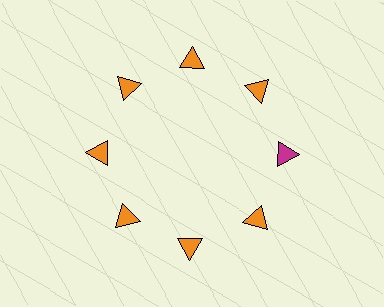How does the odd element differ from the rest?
It has a different color: magenta instead of orange.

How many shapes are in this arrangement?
There are 8 shapes arranged in a ring pattern.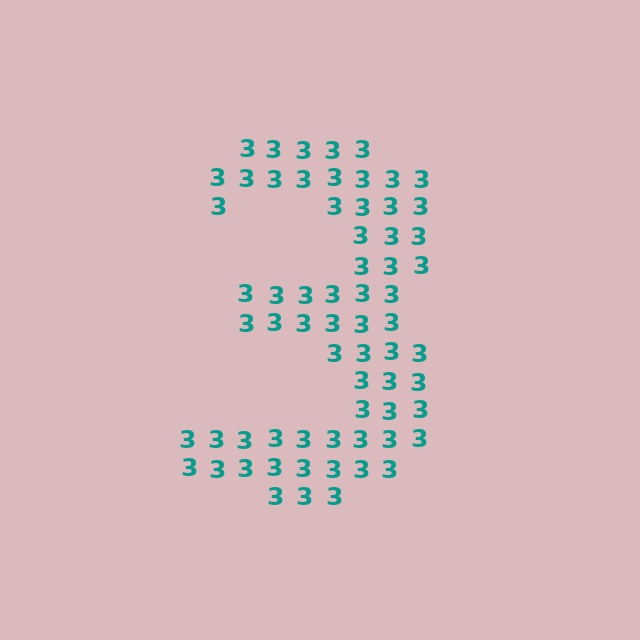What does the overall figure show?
The overall figure shows the digit 3.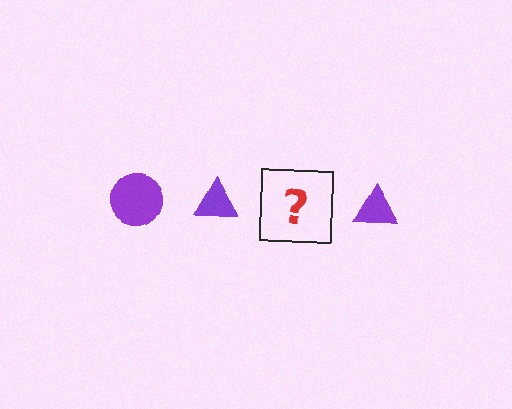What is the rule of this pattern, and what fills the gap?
The rule is that the pattern cycles through circle, triangle shapes in purple. The gap should be filled with a purple circle.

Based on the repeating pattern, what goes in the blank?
The blank should be a purple circle.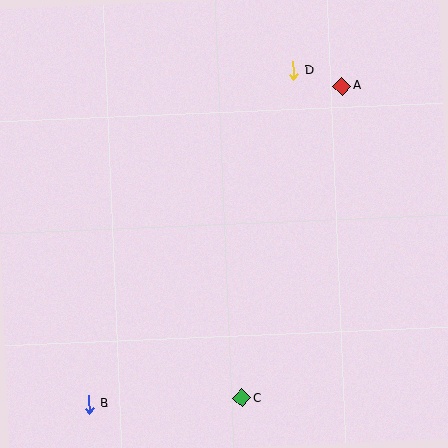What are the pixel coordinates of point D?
Point D is at (294, 71).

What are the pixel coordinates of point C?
Point C is at (242, 398).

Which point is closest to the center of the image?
Point D at (294, 71) is closest to the center.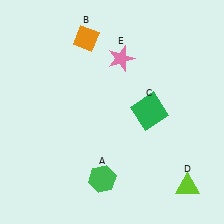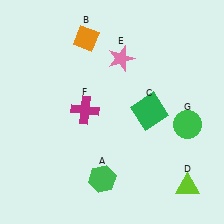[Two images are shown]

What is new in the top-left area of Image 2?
A magenta cross (F) was added in the top-left area of Image 2.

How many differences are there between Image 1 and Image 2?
There are 2 differences between the two images.